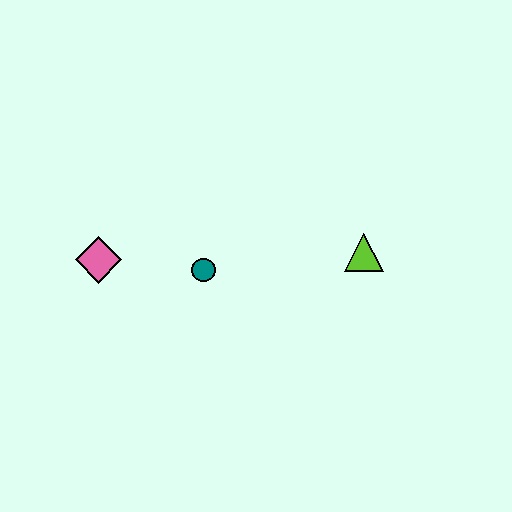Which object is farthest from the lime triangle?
The pink diamond is farthest from the lime triangle.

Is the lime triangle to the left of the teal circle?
No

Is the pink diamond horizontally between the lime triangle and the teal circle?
No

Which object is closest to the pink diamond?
The teal circle is closest to the pink diamond.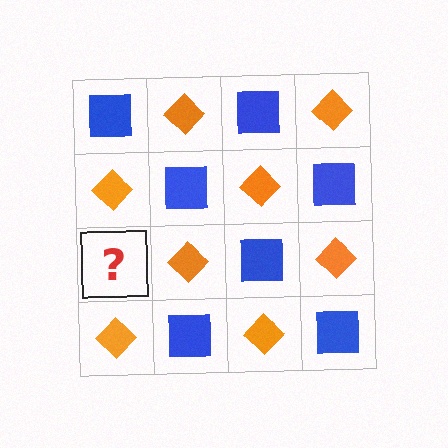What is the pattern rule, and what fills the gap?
The rule is that it alternates blue square and orange diamond in a checkerboard pattern. The gap should be filled with a blue square.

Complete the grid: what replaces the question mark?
The question mark should be replaced with a blue square.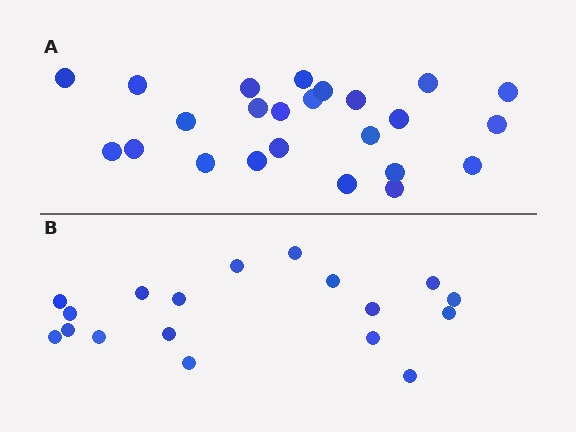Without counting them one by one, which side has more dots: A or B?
Region A (the top region) has more dots.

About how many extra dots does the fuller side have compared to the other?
Region A has about 6 more dots than region B.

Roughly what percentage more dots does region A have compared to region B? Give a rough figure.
About 35% more.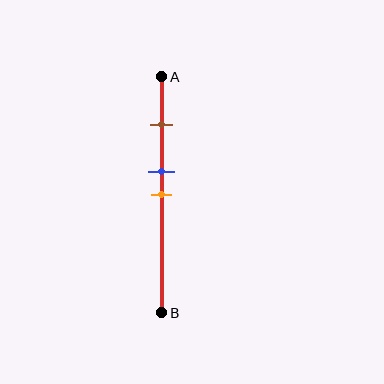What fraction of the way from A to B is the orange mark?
The orange mark is approximately 50% (0.5) of the way from A to B.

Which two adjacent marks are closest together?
The blue and orange marks are the closest adjacent pair.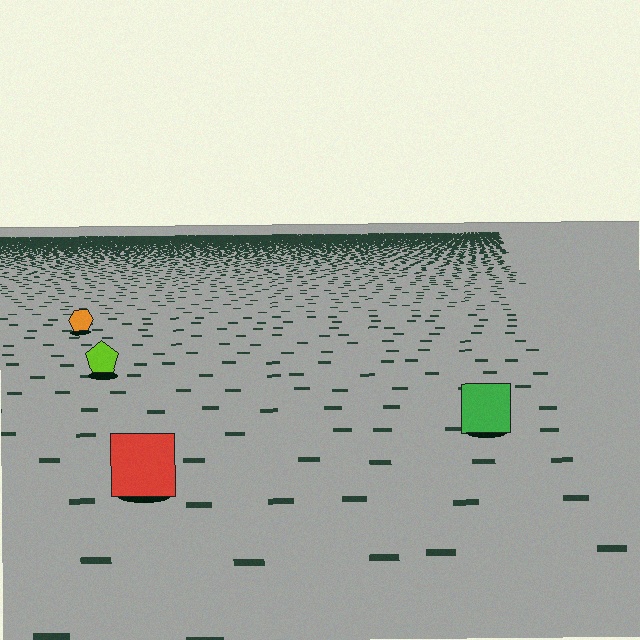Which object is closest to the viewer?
The red square is closest. The texture marks near it are larger and more spread out.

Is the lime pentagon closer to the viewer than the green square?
No. The green square is closer — you can tell from the texture gradient: the ground texture is coarser near it.